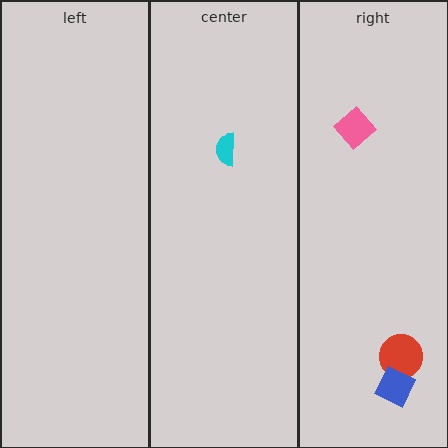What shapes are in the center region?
The cyan semicircle.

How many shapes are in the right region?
3.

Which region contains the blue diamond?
The right region.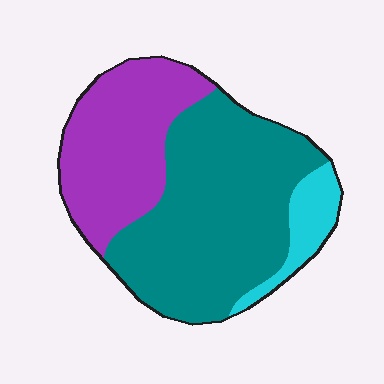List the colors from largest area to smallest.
From largest to smallest: teal, purple, cyan.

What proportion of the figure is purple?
Purple takes up about one third (1/3) of the figure.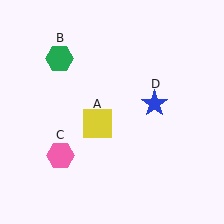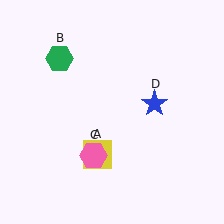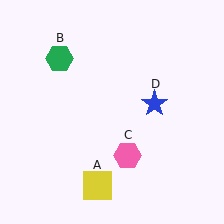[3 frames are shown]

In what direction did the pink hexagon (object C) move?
The pink hexagon (object C) moved right.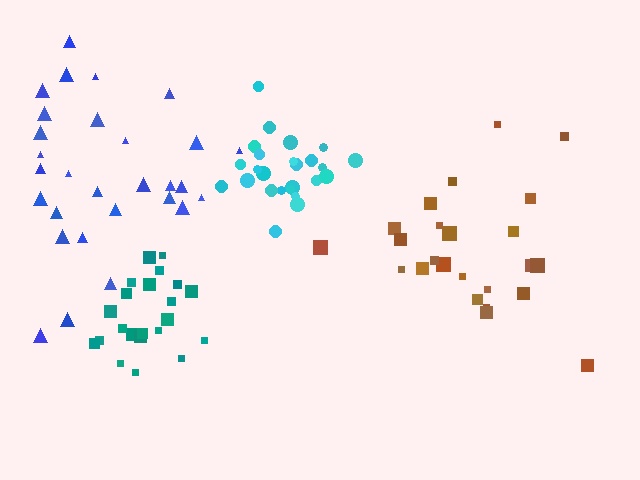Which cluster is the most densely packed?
Teal.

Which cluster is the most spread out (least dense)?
Brown.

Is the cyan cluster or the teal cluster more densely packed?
Teal.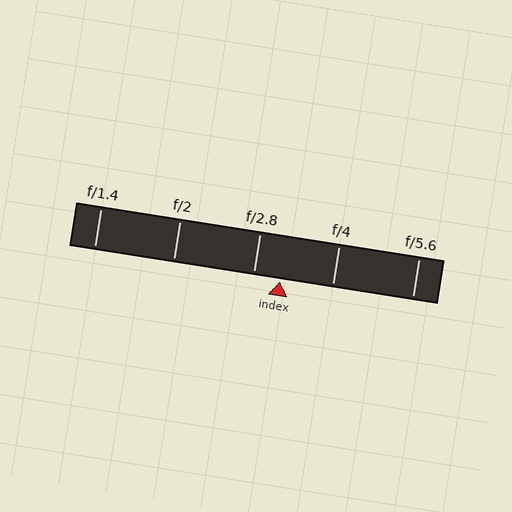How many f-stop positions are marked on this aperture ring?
There are 5 f-stop positions marked.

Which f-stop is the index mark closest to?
The index mark is closest to f/2.8.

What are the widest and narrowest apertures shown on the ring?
The widest aperture shown is f/1.4 and the narrowest is f/5.6.